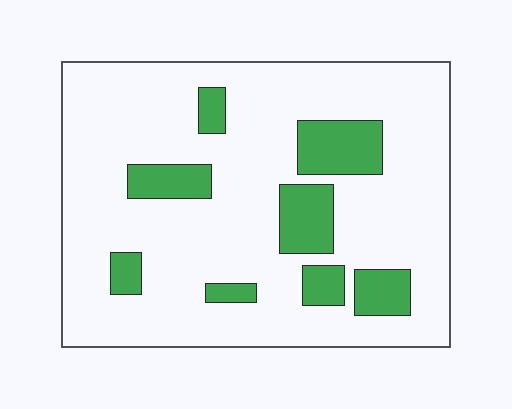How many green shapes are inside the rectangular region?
8.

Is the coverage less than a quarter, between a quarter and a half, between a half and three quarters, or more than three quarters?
Less than a quarter.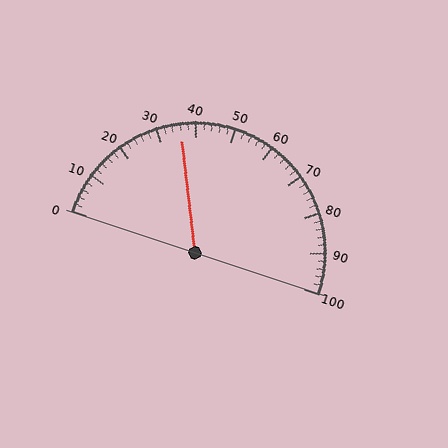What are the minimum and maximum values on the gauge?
The gauge ranges from 0 to 100.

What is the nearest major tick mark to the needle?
The nearest major tick mark is 40.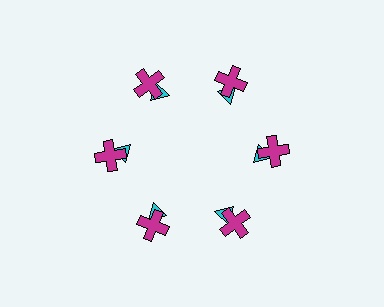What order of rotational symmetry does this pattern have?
This pattern has 6-fold rotational symmetry.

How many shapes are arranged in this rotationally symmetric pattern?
There are 12 shapes, arranged in 6 groups of 2.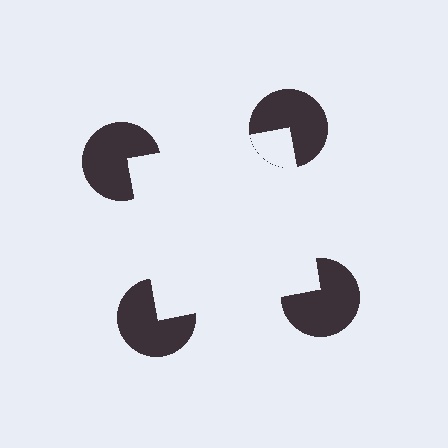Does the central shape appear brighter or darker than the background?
It typically appears slightly brighter than the background, even though no actual brightness change is drawn.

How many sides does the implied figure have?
4 sides.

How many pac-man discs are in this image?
There are 4 — one at each vertex of the illusory square.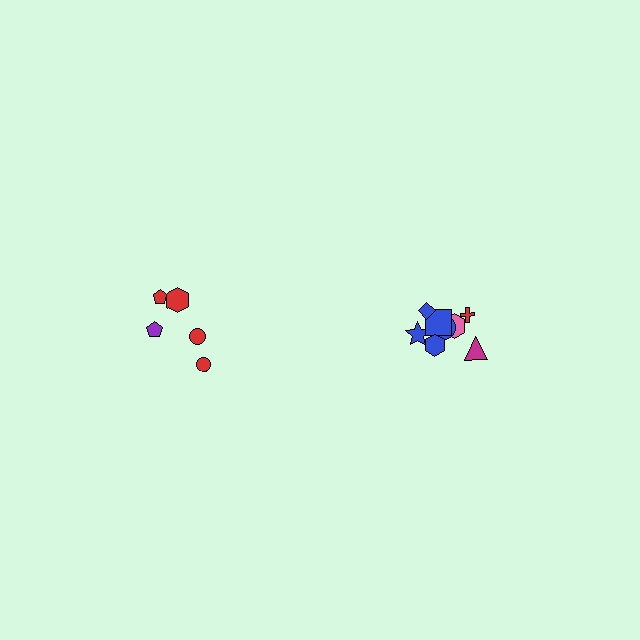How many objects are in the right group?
There are 8 objects.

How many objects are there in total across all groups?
There are 13 objects.